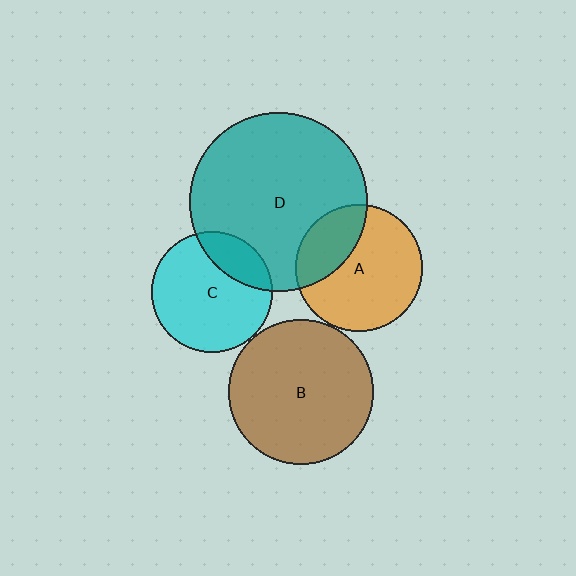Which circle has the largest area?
Circle D (teal).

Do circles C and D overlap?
Yes.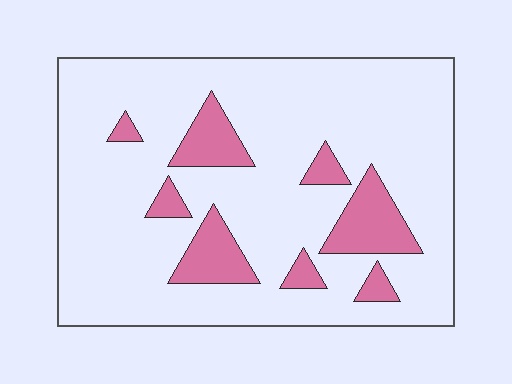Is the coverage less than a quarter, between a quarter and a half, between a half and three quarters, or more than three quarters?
Less than a quarter.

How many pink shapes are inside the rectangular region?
8.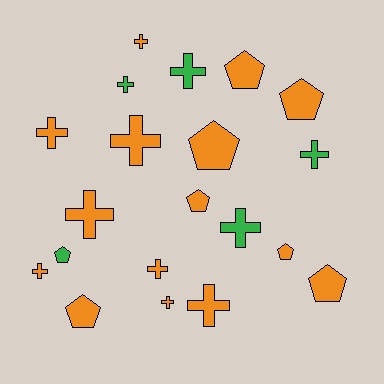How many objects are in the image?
There are 20 objects.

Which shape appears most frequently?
Cross, with 12 objects.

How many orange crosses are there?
There are 8 orange crosses.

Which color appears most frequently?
Orange, with 15 objects.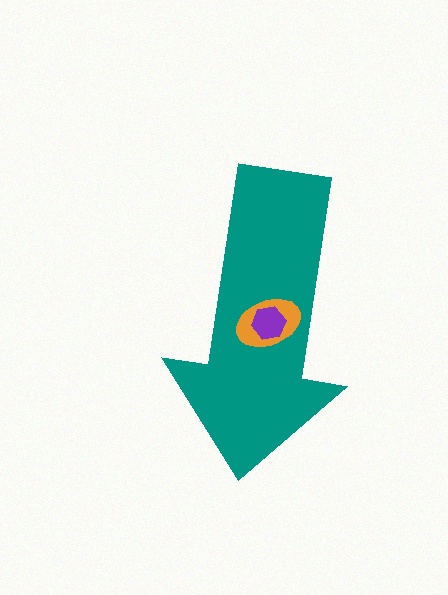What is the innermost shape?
The purple hexagon.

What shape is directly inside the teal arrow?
The orange ellipse.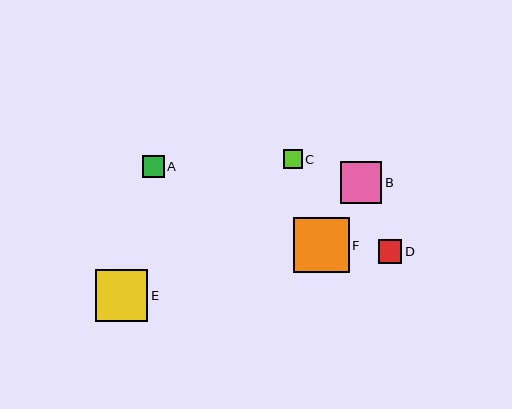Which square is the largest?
Square F is the largest with a size of approximately 55 pixels.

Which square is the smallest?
Square C is the smallest with a size of approximately 19 pixels.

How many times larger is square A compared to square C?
Square A is approximately 1.1 times the size of square C.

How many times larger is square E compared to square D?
Square E is approximately 2.2 times the size of square D.